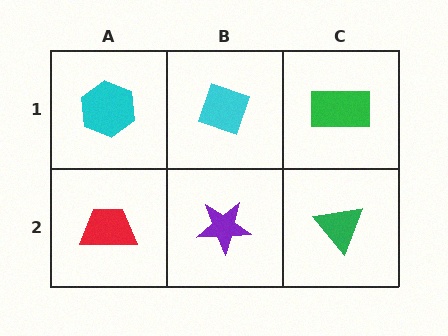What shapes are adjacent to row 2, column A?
A cyan hexagon (row 1, column A), a purple star (row 2, column B).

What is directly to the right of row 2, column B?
A green triangle.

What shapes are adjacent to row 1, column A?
A red trapezoid (row 2, column A), a cyan diamond (row 1, column B).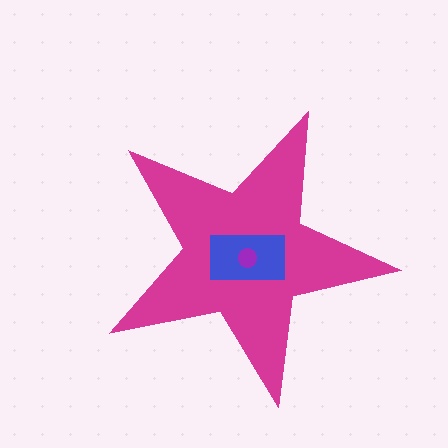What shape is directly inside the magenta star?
The blue rectangle.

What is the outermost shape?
The magenta star.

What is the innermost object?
The purple circle.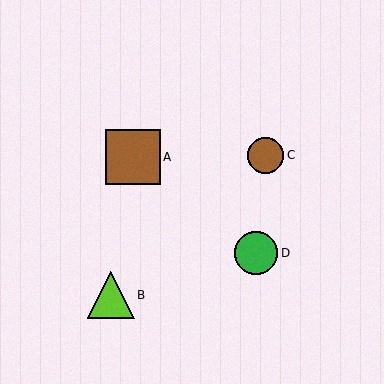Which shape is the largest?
The brown square (labeled A) is the largest.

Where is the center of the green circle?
The center of the green circle is at (256, 253).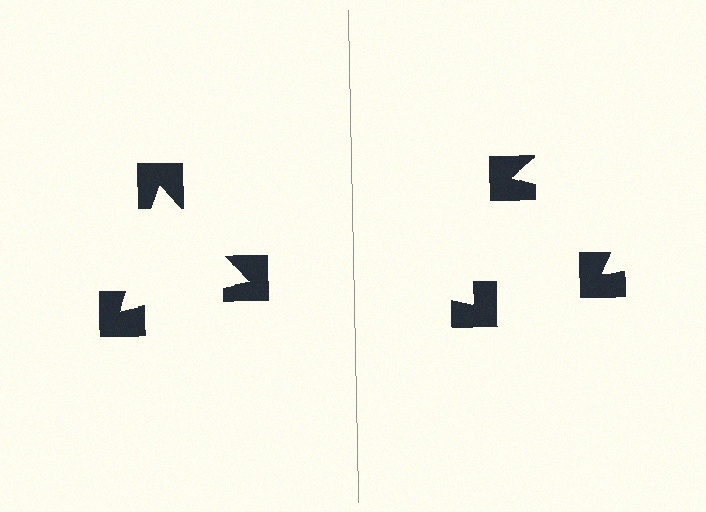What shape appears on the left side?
An illusory triangle.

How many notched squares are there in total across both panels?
6 — 3 on each side.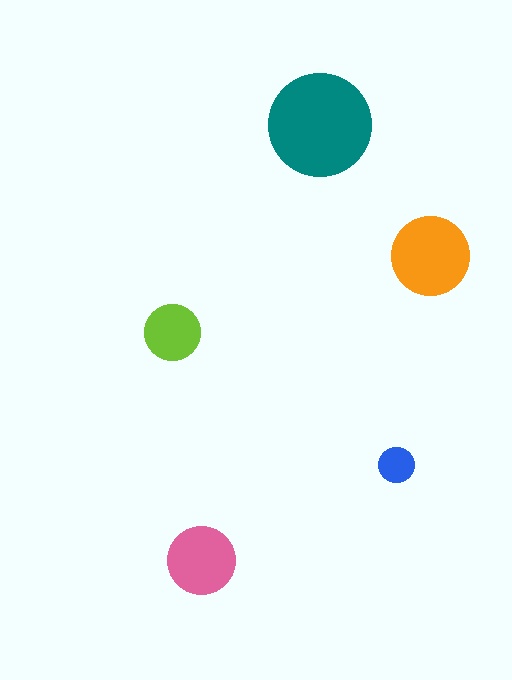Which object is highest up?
The teal circle is topmost.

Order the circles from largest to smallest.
the teal one, the orange one, the pink one, the lime one, the blue one.